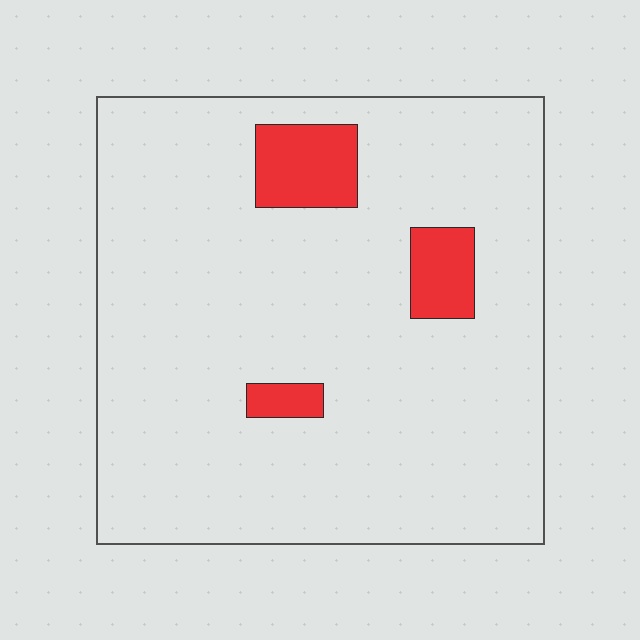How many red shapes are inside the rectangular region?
3.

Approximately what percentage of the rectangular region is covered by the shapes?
Approximately 10%.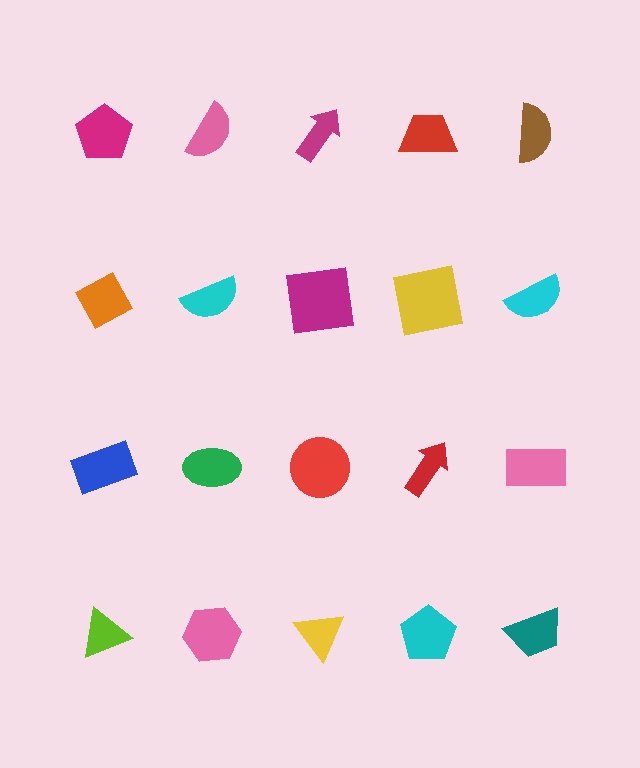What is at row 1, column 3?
A magenta arrow.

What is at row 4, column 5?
A teal trapezoid.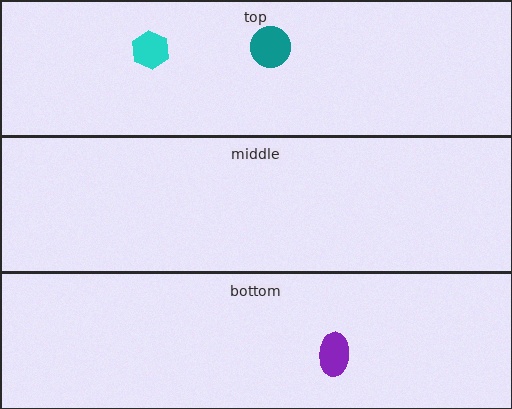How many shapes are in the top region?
2.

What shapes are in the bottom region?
The purple ellipse.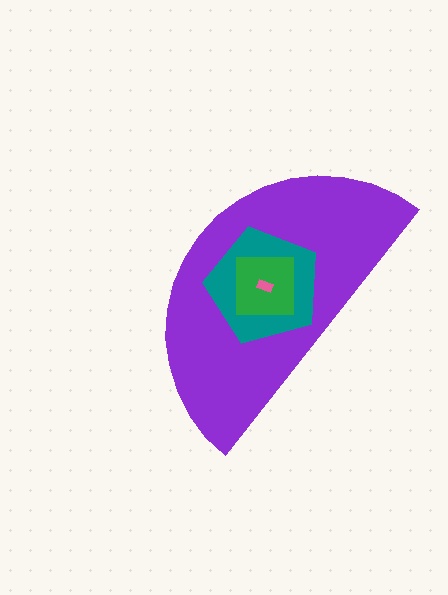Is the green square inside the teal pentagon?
Yes.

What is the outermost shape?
The purple semicircle.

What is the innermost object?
The pink rectangle.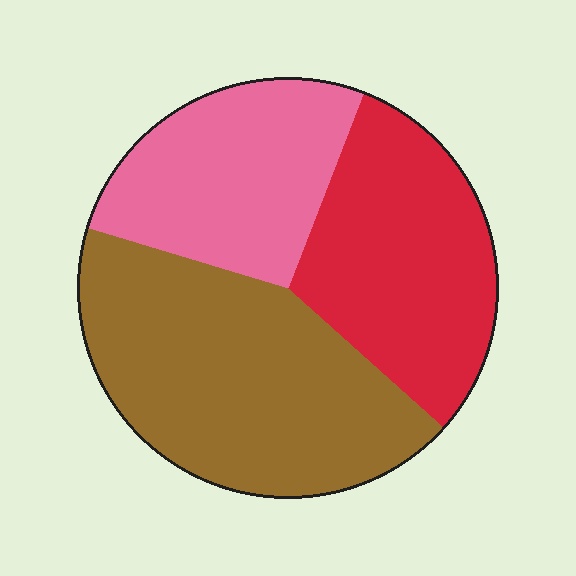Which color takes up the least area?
Pink, at roughly 25%.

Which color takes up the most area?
Brown, at roughly 45%.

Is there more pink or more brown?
Brown.